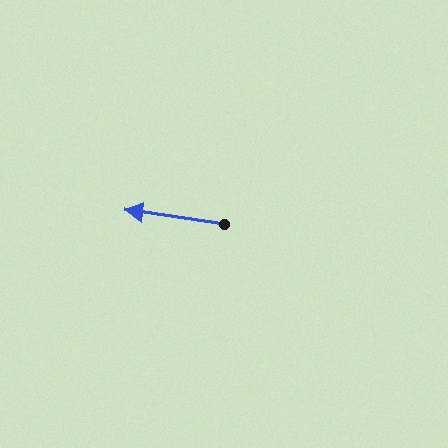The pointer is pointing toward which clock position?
Roughly 9 o'clock.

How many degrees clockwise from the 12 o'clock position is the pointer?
Approximately 278 degrees.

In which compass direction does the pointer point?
West.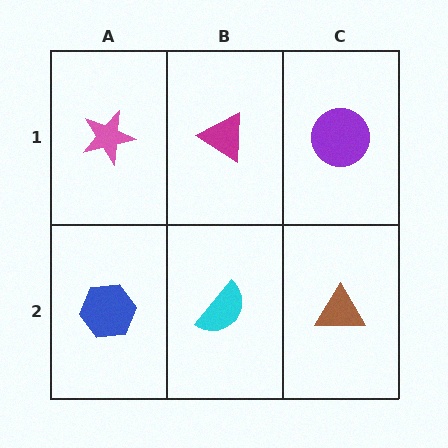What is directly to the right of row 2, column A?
A cyan semicircle.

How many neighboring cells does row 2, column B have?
3.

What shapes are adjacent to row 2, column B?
A magenta triangle (row 1, column B), a blue hexagon (row 2, column A), a brown triangle (row 2, column C).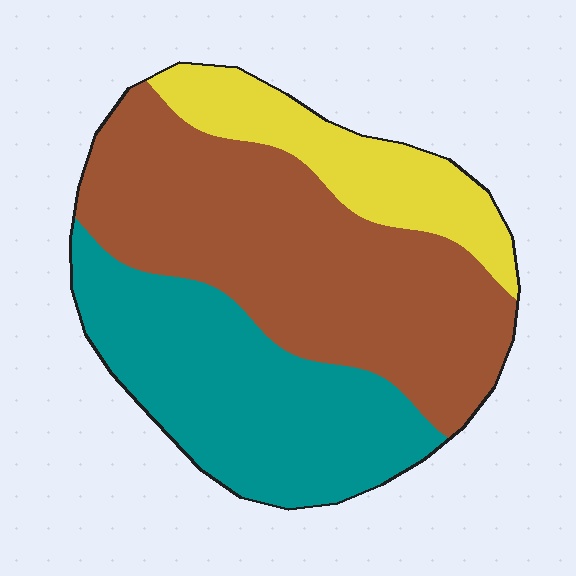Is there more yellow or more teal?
Teal.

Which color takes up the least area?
Yellow, at roughly 15%.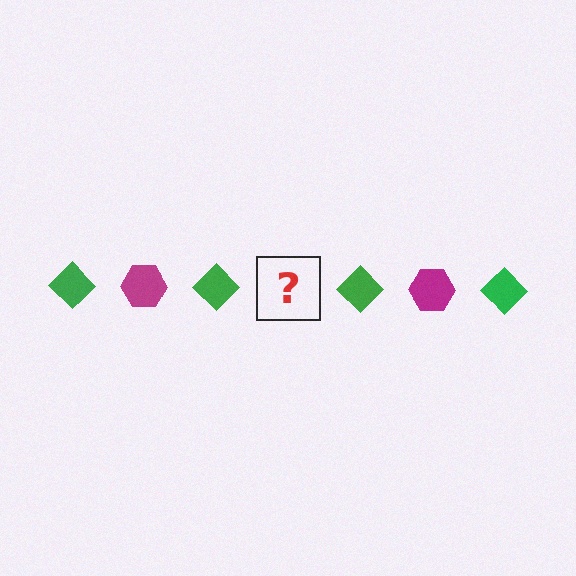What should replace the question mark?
The question mark should be replaced with a magenta hexagon.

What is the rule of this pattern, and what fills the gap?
The rule is that the pattern alternates between green diamond and magenta hexagon. The gap should be filled with a magenta hexagon.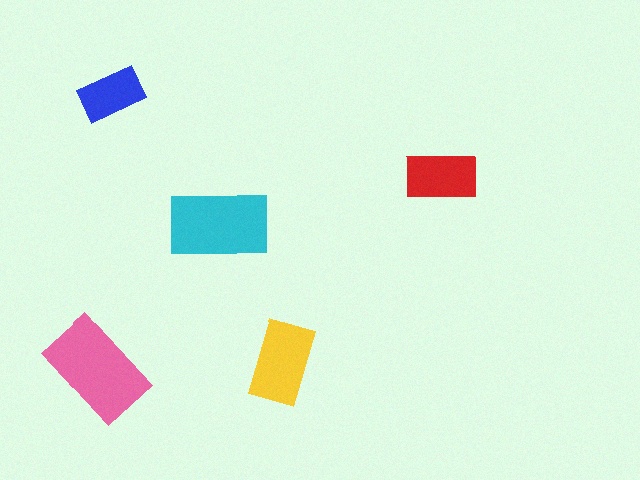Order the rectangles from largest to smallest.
the pink one, the cyan one, the yellow one, the red one, the blue one.